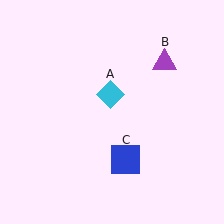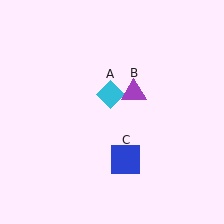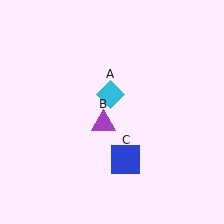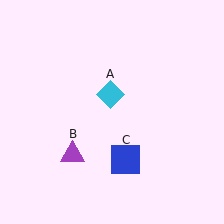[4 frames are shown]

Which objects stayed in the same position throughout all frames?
Cyan diamond (object A) and blue square (object C) remained stationary.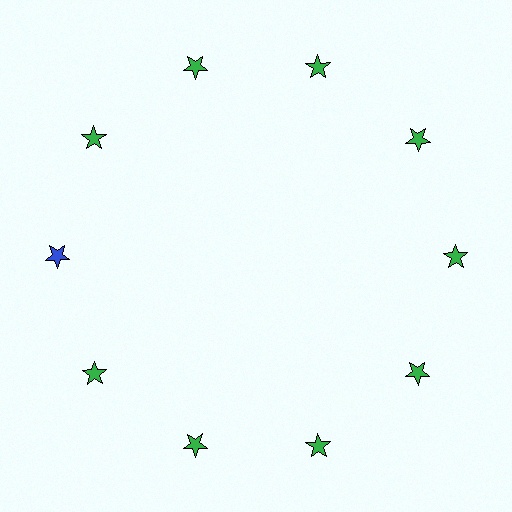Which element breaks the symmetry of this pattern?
The blue star at roughly the 9 o'clock position breaks the symmetry. All other shapes are green stars.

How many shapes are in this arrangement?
There are 10 shapes arranged in a ring pattern.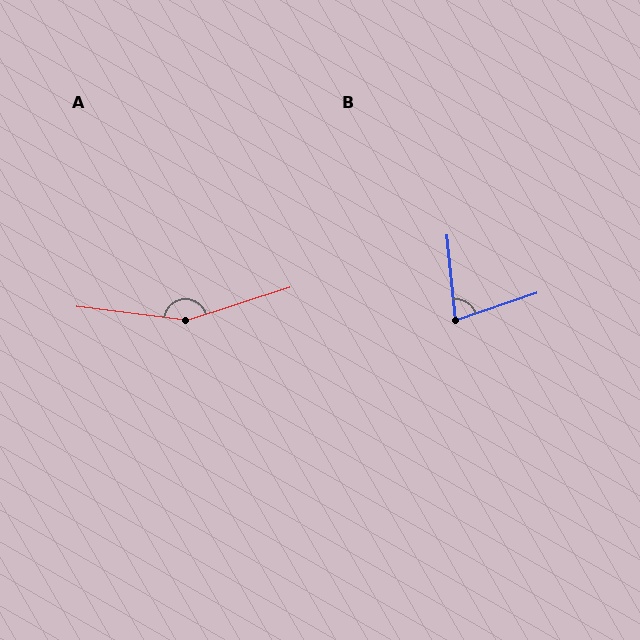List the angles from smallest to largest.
B (77°), A (155°).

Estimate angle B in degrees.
Approximately 77 degrees.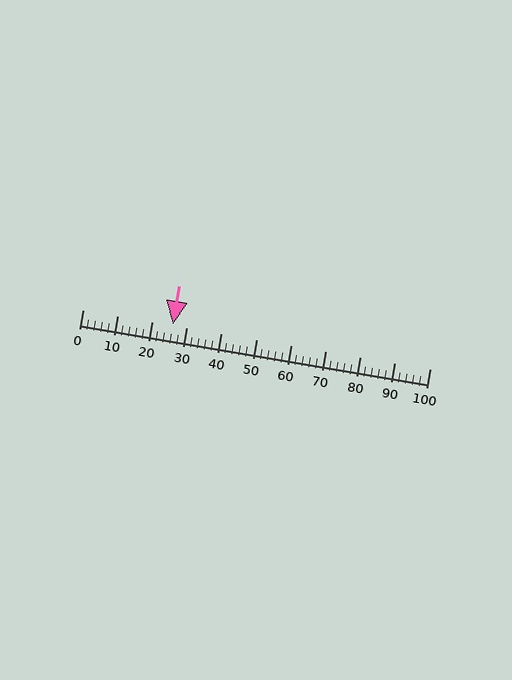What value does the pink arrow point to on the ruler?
The pink arrow points to approximately 26.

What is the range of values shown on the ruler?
The ruler shows values from 0 to 100.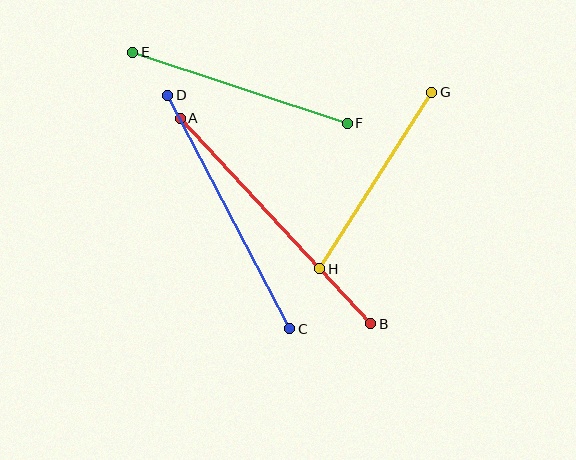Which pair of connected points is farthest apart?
Points A and B are farthest apart.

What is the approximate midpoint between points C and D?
The midpoint is at approximately (229, 212) pixels.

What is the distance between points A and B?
The distance is approximately 280 pixels.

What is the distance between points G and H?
The distance is approximately 209 pixels.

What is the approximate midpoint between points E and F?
The midpoint is at approximately (240, 88) pixels.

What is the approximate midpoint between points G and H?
The midpoint is at approximately (376, 181) pixels.